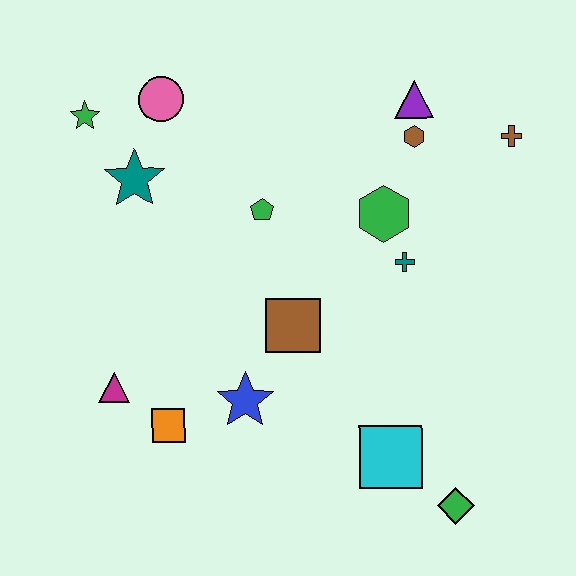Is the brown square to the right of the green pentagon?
Yes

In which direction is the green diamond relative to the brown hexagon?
The green diamond is below the brown hexagon.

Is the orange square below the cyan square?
No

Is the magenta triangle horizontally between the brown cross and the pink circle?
No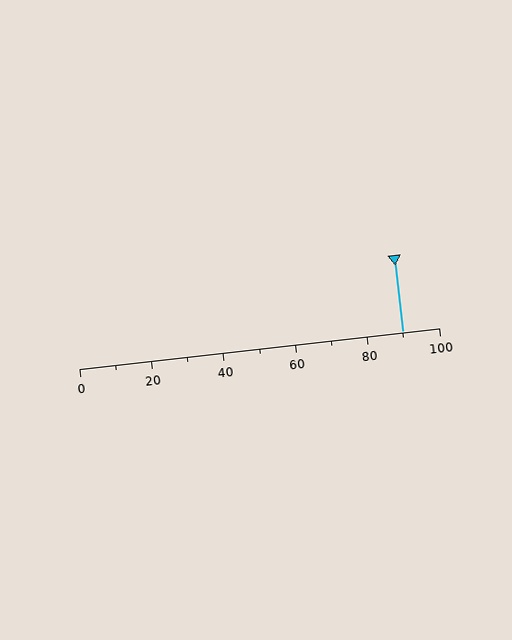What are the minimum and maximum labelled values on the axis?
The axis runs from 0 to 100.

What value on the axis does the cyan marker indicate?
The marker indicates approximately 90.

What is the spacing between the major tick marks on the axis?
The major ticks are spaced 20 apart.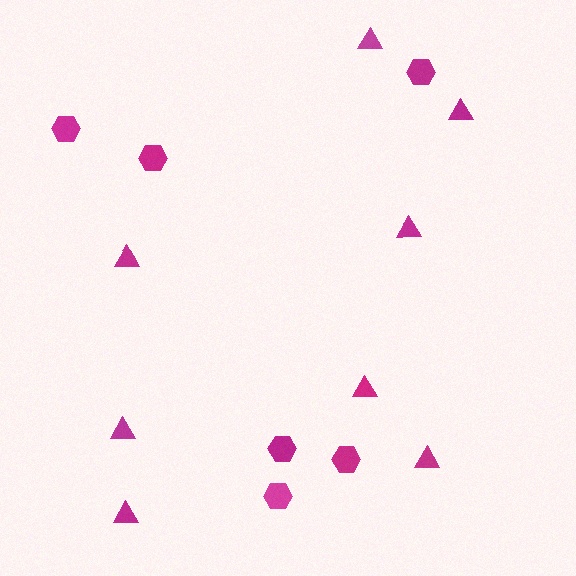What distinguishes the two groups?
There are 2 groups: one group of hexagons (6) and one group of triangles (8).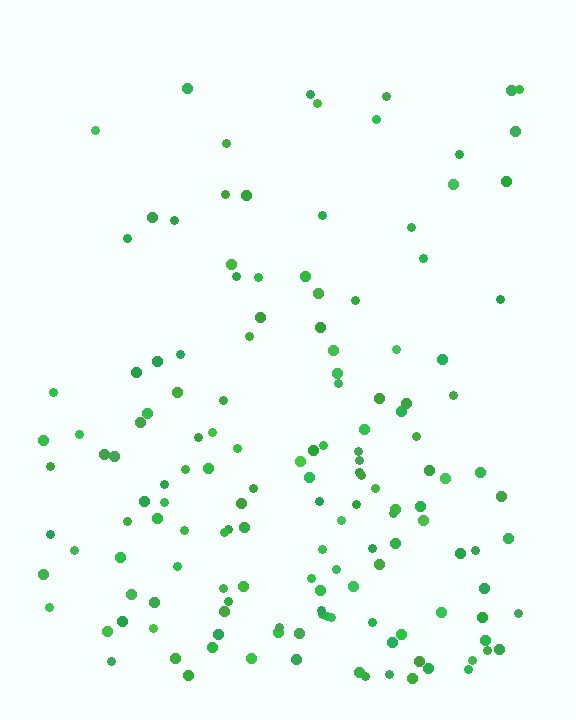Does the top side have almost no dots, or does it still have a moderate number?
Still a moderate number, just noticeably fewer than the bottom.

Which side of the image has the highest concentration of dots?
The bottom.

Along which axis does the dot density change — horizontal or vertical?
Vertical.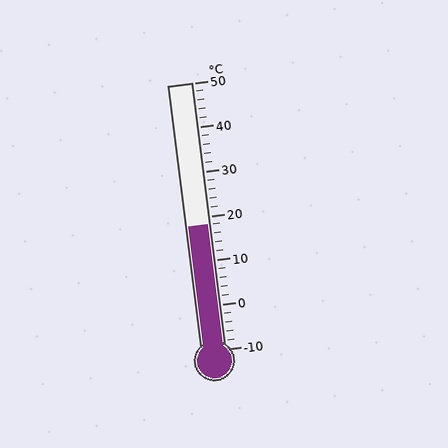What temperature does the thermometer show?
The thermometer shows approximately 18°C.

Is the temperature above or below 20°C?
The temperature is below 20°C.